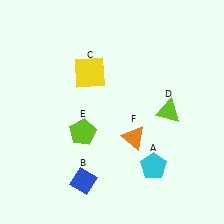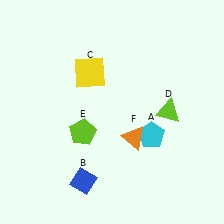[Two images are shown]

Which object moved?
The cyan pentagon (A) moved up.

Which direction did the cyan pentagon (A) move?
The cyan pentagon (A) moved up.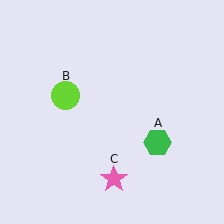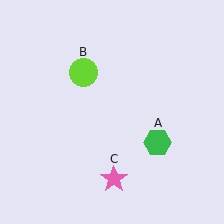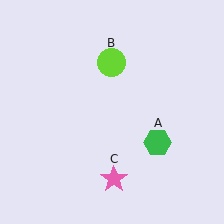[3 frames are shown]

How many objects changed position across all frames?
1 object changed position: lime circle (object B).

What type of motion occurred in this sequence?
The lime circle (object B) rotated clockwise around the center of the scene.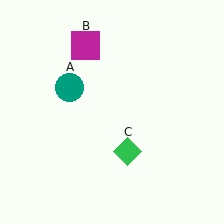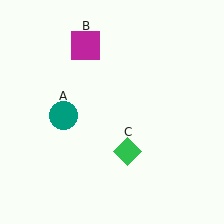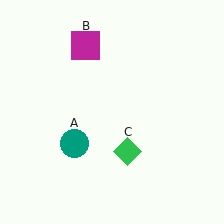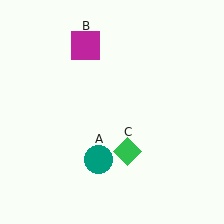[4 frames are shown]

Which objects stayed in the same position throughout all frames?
Magenta square (object B) and green diamond (object C) remained stationary.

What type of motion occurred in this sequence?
The teal circle (object A) rotated counterclockwise around the center of the scene.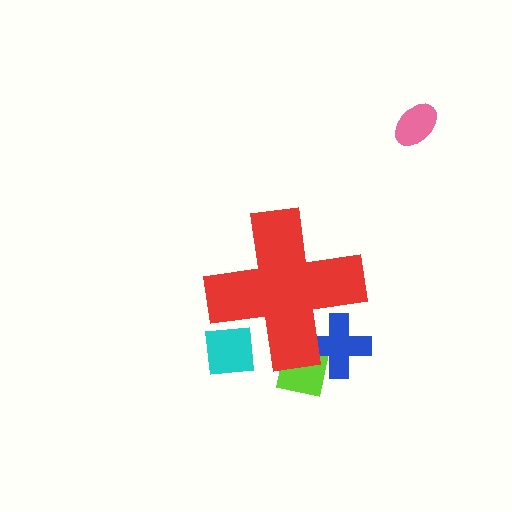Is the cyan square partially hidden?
Yes, the cyan square is partially hidden behind the red cross.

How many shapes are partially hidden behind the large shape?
3 shapes are partially hidden.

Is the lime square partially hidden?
Yes, the lime square is partially hidden behind the red cross.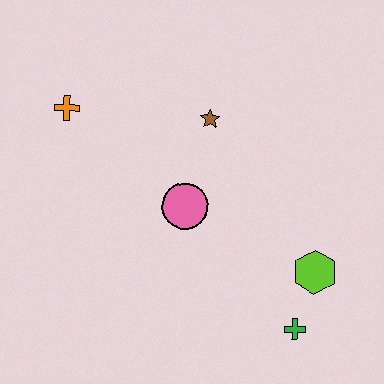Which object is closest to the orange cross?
The brown star is closest to the orange cross.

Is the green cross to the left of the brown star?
No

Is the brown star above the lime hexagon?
Yes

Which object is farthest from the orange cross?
The green cross is farthest from the orange cross.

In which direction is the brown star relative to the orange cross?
The brown star is to the right of the orange cross.